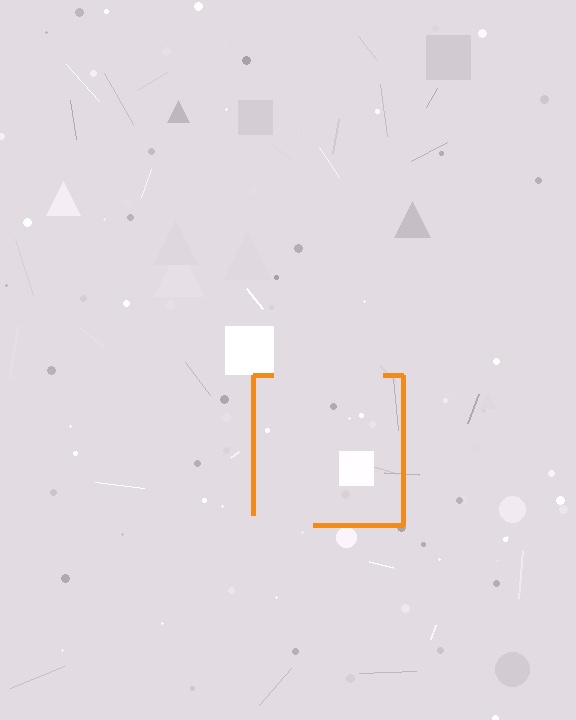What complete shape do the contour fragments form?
The contour fragments form a square.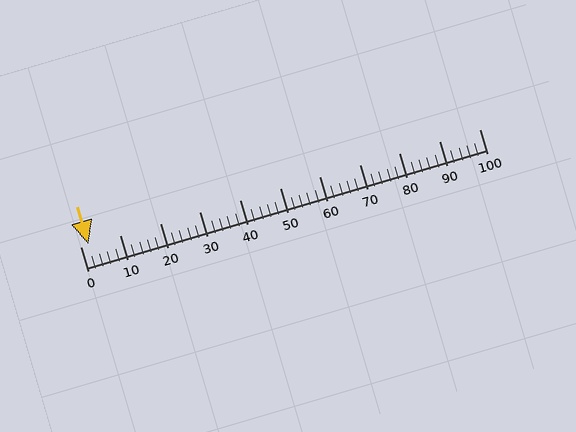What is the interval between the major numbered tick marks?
The major tick marks are spaced 10 units apart.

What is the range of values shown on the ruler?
The ruler shows values from 0 to 100.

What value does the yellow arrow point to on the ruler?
The yellow arrow points to approximately 2.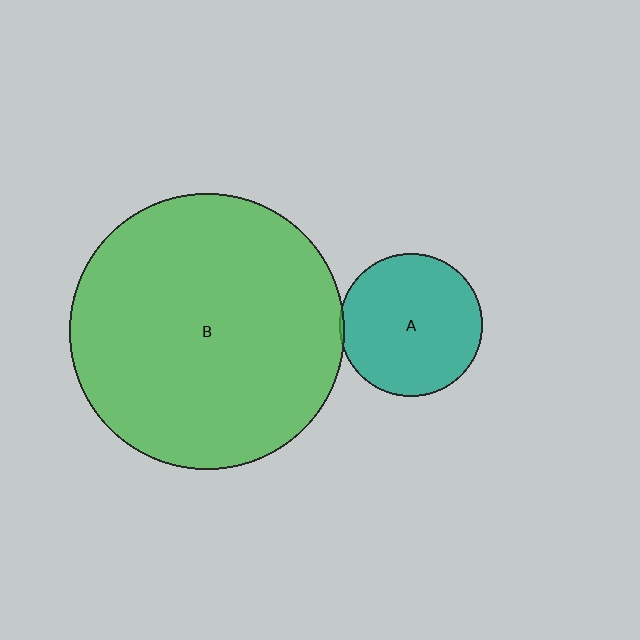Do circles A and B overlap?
Yes.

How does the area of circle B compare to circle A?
Approximately 3.7 times.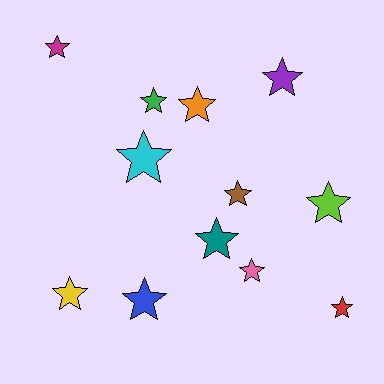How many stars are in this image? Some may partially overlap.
There are 12 stars.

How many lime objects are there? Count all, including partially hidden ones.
There is 1 lime object.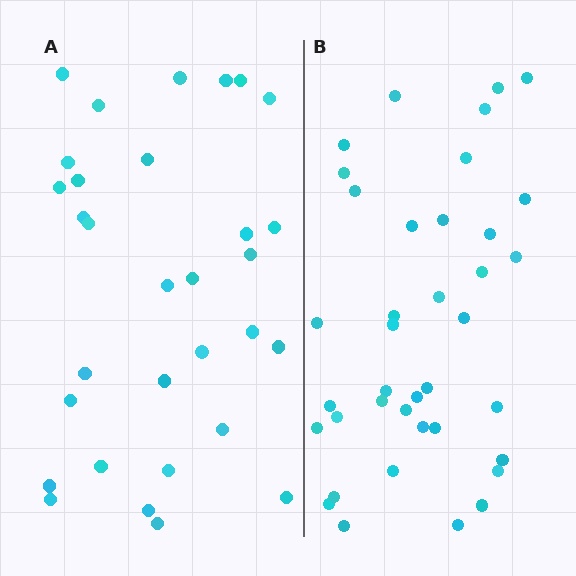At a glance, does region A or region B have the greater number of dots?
Region B (the right region) has more dots.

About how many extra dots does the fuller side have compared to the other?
Region B has roughly 8 or so more dots than region A.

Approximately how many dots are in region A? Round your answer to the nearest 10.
About 30 dots. (The exact count is 31, which rounds to 30.)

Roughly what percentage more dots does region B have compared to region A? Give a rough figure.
About 25% more.